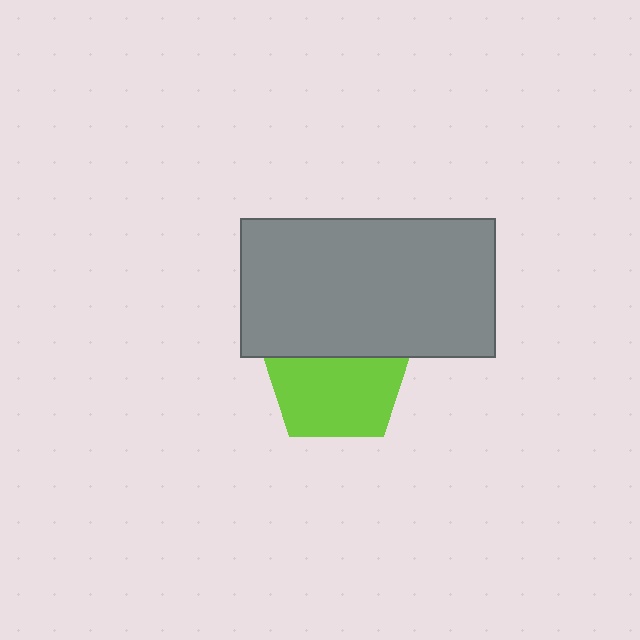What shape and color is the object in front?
The object in front is a gray rectangle.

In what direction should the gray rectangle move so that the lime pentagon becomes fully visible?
The gray rectangle should move up. That is the shortest direction to clear the overlap and leave the lime pentagon fully visible.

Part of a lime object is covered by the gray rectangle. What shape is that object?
It is a pentagon.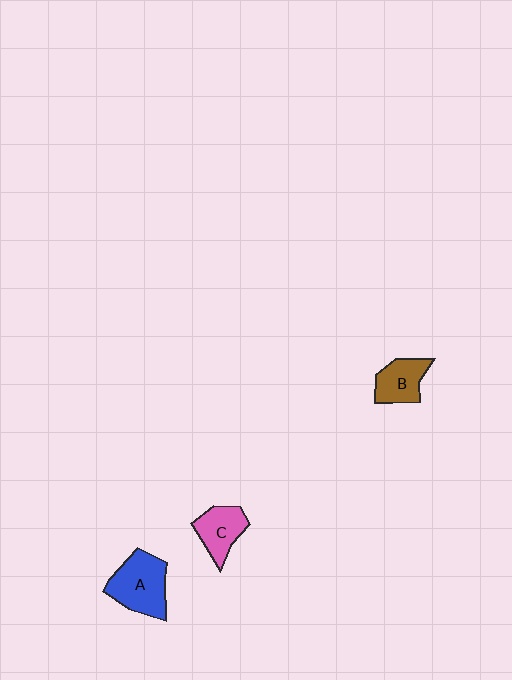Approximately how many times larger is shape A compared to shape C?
Approximately 1.4 times.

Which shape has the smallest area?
Shape B (brown).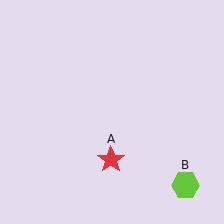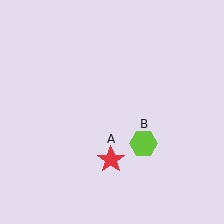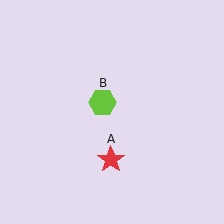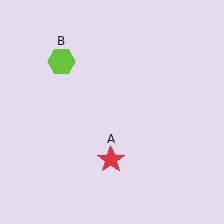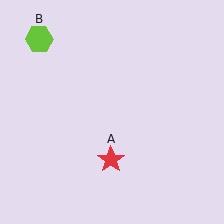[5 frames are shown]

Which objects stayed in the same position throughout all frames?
Red star (object A) remained stationary.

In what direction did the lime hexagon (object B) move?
The lime hexagon (object B) moved up and to the left.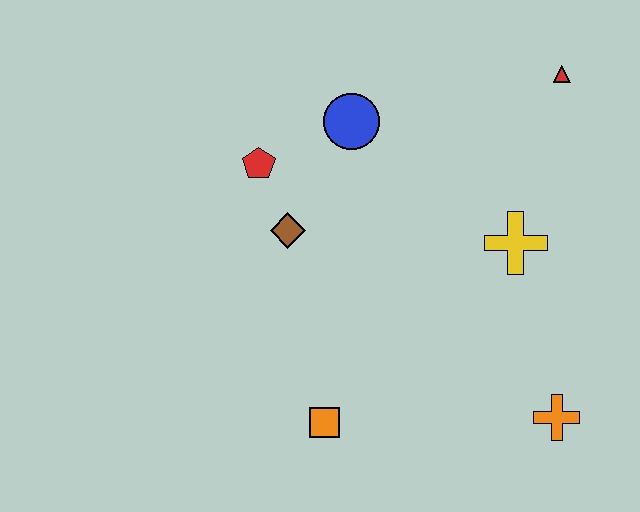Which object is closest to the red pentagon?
The brown diamond is closest to the red pentagon.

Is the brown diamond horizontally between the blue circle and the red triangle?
No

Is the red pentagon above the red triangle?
No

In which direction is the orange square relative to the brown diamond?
The orange square is below the brown diamond.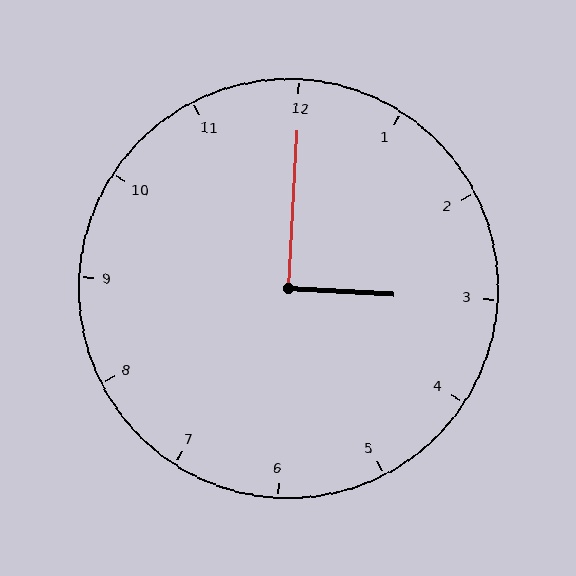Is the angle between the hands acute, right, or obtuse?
It is right.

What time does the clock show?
3:00.